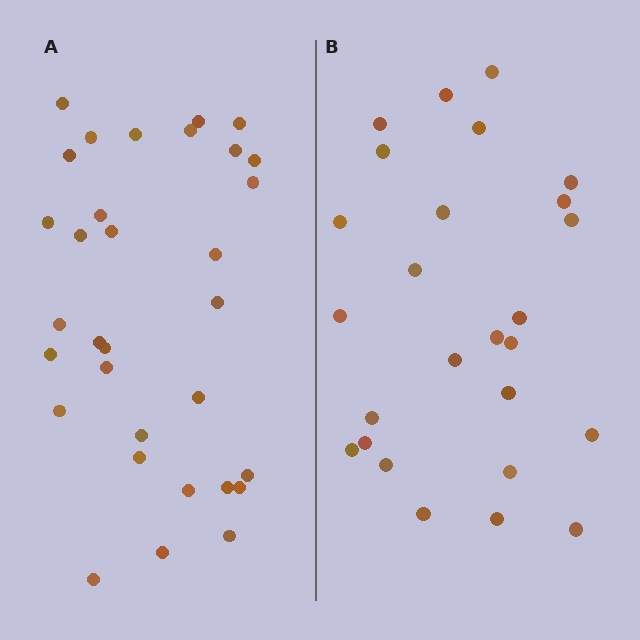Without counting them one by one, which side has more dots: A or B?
Region A (the left region) has more dots.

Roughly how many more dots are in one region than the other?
Region A has about 6 more dots than region B.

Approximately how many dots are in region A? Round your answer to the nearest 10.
About 30 dots. (The exact count is 32, which rounds to 30.)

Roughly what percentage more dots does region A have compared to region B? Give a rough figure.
About 25% more.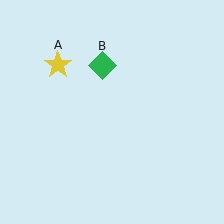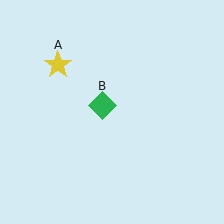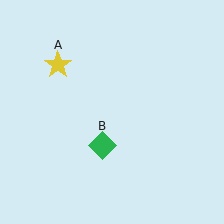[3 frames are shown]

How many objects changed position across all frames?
1 object changed position: green diamond (object B).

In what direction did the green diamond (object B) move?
The green diamond (object B) moved down.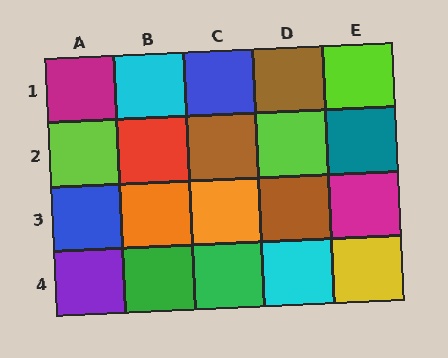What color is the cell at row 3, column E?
Magenta.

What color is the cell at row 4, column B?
Green.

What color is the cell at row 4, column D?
Cyan.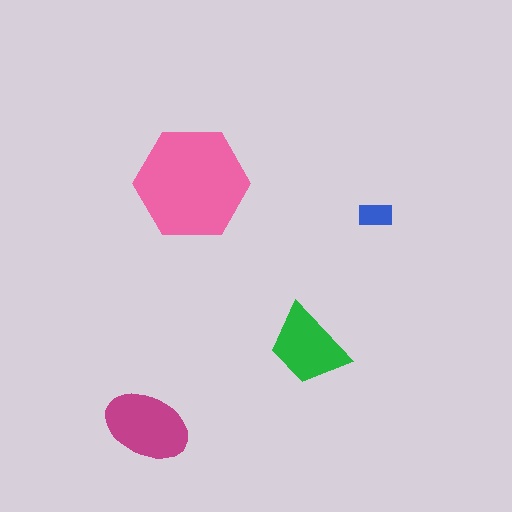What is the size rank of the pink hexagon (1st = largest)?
1st.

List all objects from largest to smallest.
The pink hexagon, the magenta ellipse, the green trapezoid, the blue rectangle.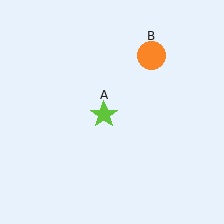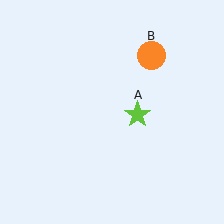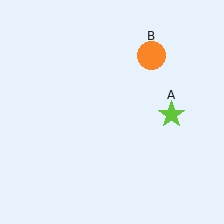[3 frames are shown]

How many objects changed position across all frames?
1 object changed position: lime star (object A).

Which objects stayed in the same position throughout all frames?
Orange circle (object B) remained stationary.